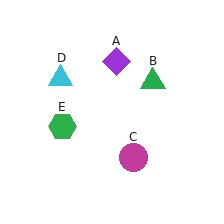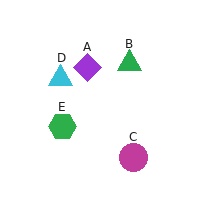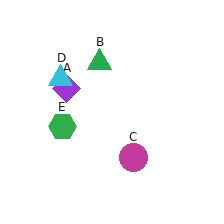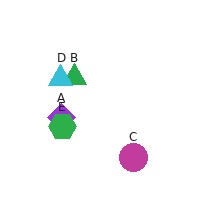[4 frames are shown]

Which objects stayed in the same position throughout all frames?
Magenta circle (object C) and cyan triangle (object D) and green hexagon (object E) remained stationary.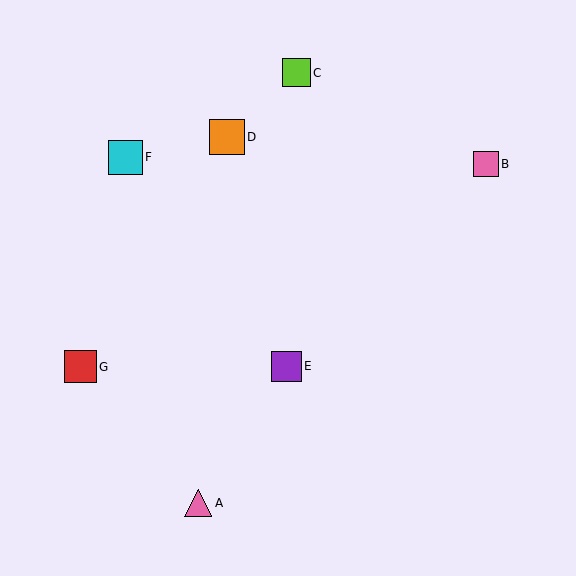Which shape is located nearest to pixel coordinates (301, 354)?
The purple square (labeled E) at (286, 366) is nearest to that location.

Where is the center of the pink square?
The center of the pink square is at (486, 164).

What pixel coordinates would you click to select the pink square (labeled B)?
Click at (486, 164) to select the pink square B.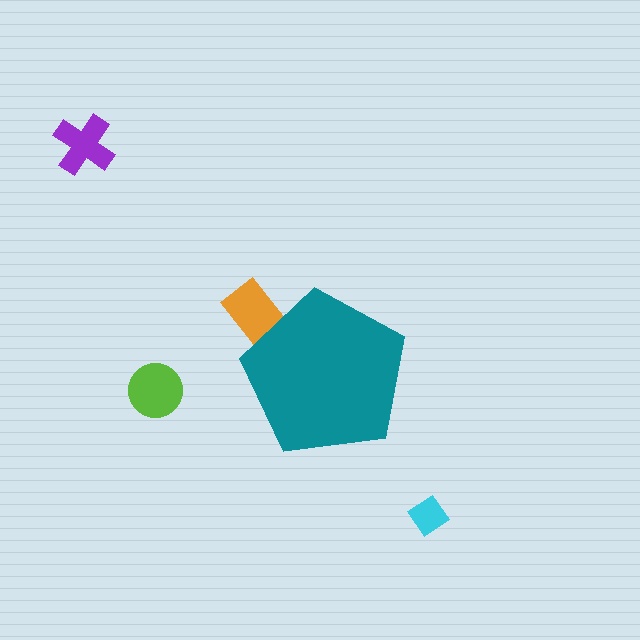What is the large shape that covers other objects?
A teal pentagon.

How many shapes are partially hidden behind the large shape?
1 shape is partially hidden.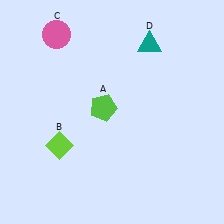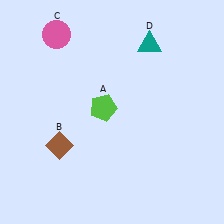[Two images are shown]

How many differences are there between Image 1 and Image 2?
There is 1 difference between the two images.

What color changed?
The diamond (B) changed from lime in Image 1 to brown in Image 2.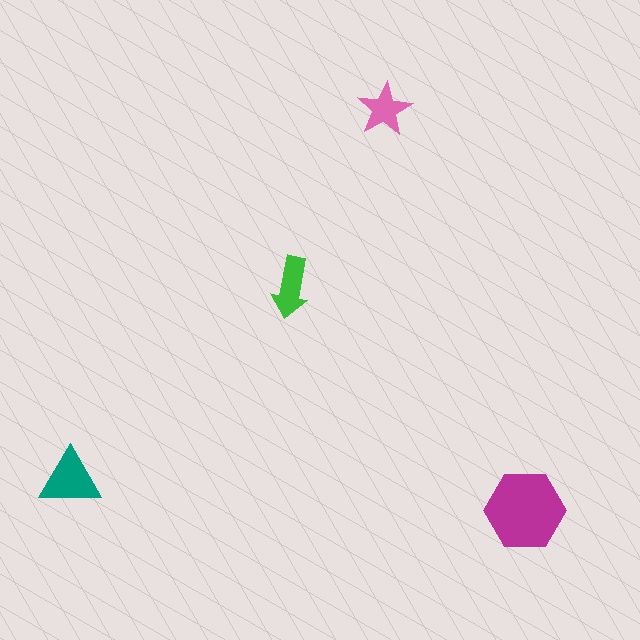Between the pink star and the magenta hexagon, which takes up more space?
The magenta hexagon.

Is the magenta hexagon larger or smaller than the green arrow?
Larger.